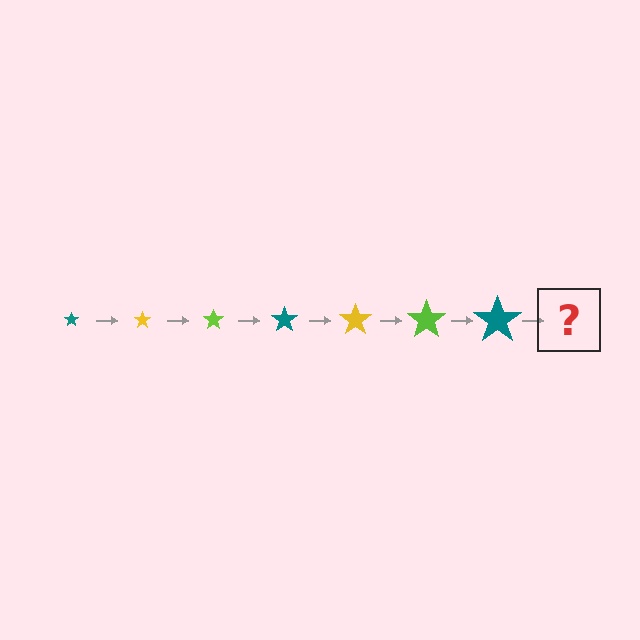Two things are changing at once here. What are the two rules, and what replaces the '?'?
The two rules are that the star grows larger each step and the color cycles through teal, yellow, and lime. The '?' should be a yellow star, larger than the previous one.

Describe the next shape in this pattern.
It should be a yellow star, larger than the previous one.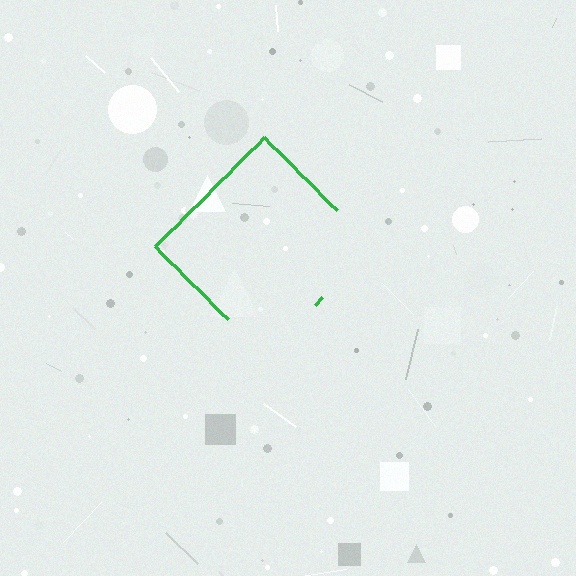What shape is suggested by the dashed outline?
The dashed outline suggests a diamond.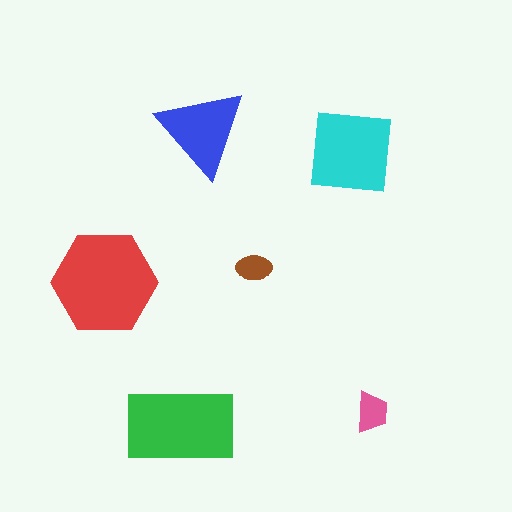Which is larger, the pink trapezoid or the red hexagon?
The red hexagon.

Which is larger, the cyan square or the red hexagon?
The red hexagon.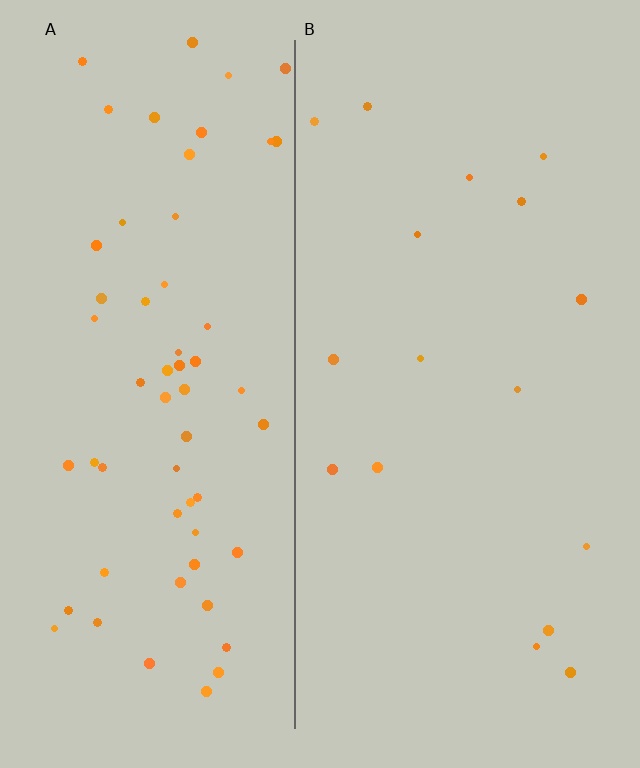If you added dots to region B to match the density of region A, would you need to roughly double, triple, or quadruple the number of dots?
Approximately quadruple.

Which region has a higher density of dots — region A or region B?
A (the left).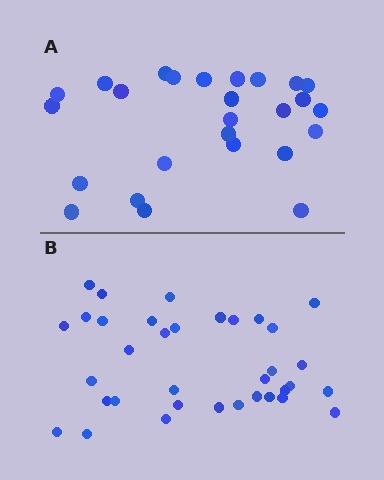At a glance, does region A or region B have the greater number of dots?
Region B (the bottom region) has more dots.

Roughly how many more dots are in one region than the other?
Region B has roughly 8 or so more dots than region A.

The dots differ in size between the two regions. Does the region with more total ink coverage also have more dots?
No. Region A has more total ink coverage because its dots are larger, but region B actually contains more individual dots. Total area can be misleading — the number of items is what matters here.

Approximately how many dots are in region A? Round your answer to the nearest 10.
About 30 dots. (The exact count is 26, which rounds to 30.)